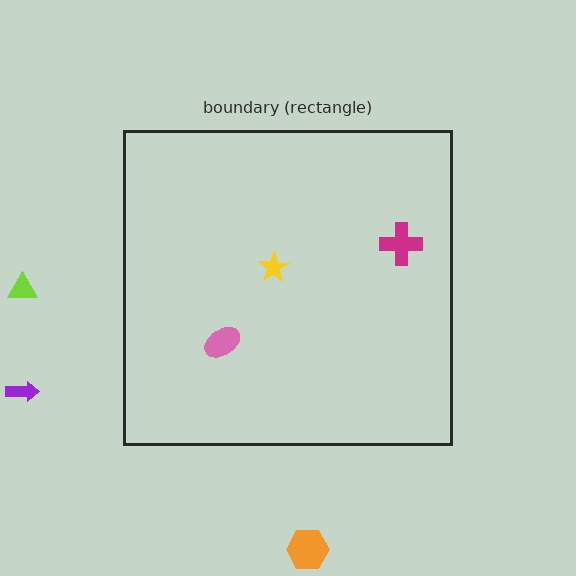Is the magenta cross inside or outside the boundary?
Inside.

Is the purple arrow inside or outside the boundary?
Outside.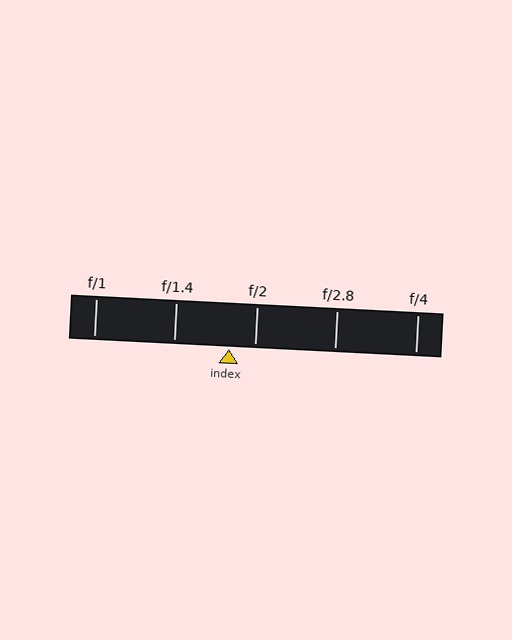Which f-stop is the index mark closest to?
The index mark is closest to f/2.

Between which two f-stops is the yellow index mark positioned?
The index mark is between f/1.4 and f/2.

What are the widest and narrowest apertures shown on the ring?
The widest aperture shown is f/1 and the narrowest is f/4.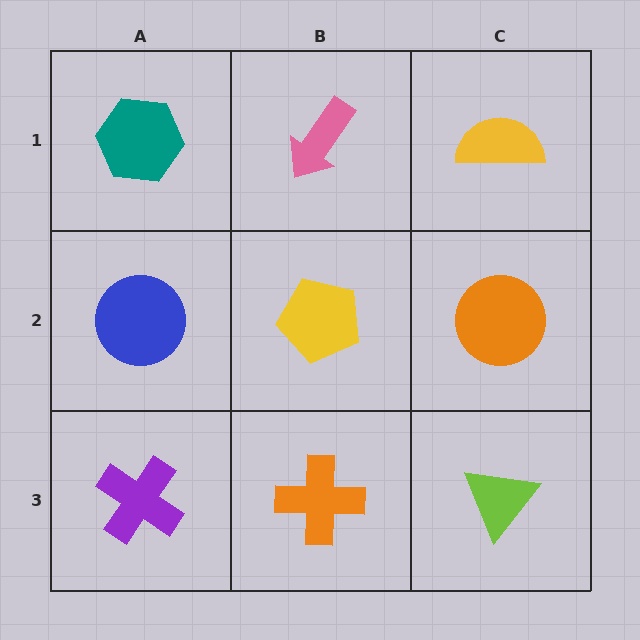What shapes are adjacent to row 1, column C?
An orange circle (row 2, column C), a pink arrow (row 1, column B).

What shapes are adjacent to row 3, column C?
An orange circle (row 2, column C), an orange cross (row 3, column B).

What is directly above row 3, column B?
A yellow pentagon.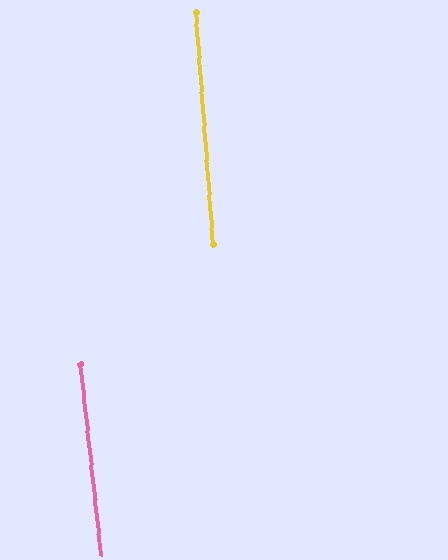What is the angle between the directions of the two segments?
Approximately 2 degrees.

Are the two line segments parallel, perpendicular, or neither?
Parallel — their directions differ by only 2.0°.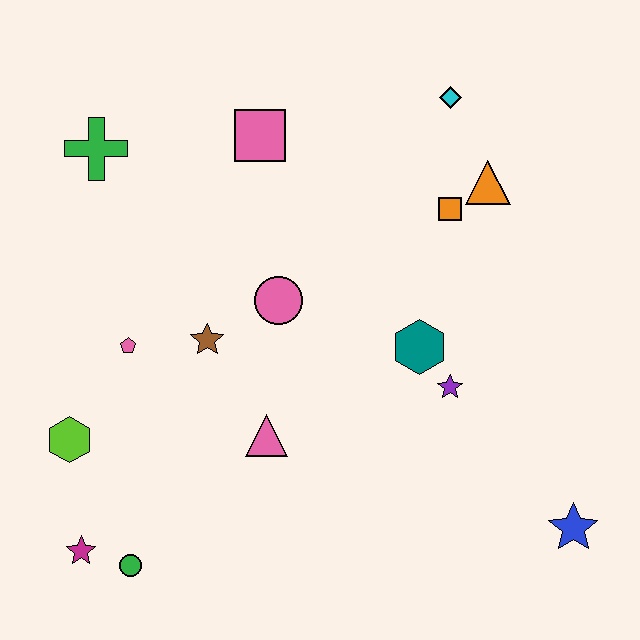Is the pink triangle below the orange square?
Yes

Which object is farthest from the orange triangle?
The magenta star is farthest from the orange triangle.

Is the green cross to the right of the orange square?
No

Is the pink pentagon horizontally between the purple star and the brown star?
No